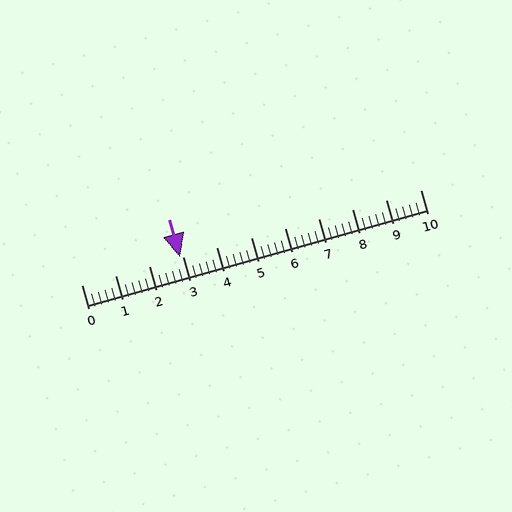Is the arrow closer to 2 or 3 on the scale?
The arrow is closer to 3.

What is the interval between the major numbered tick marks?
The major tick marks are spaced 1 units apart.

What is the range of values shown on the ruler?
The ruler shows values from 0 to 10.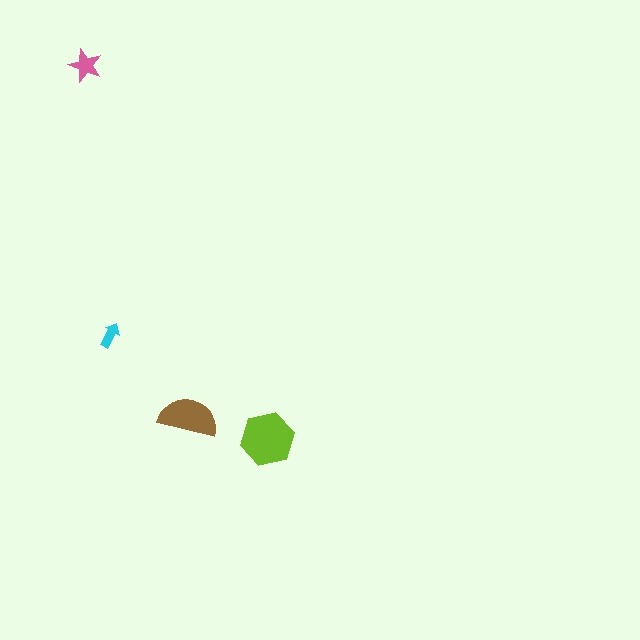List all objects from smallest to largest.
The cyan arrow, the pink star, the brown semicircle, the lime hexagon.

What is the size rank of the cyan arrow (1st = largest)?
4th.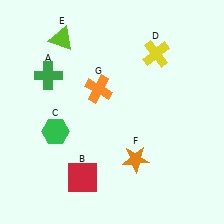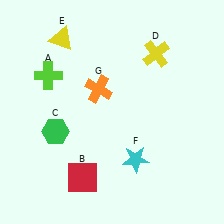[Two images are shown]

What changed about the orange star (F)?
In Image 1, F is orange. In Image 2, it changed to cyan.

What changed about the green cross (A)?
In Image 1, A is green. In Image 2, it changed to lime.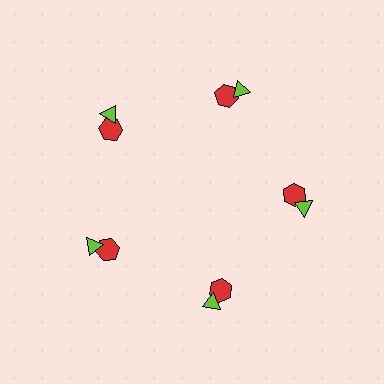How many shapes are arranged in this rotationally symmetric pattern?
There are 10 shapes, arranged in 5 groups of 2.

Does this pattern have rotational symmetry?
Yes, this pattern has 5-fold rotational symmetry. It looks the same after rotating 72 degrees around the center.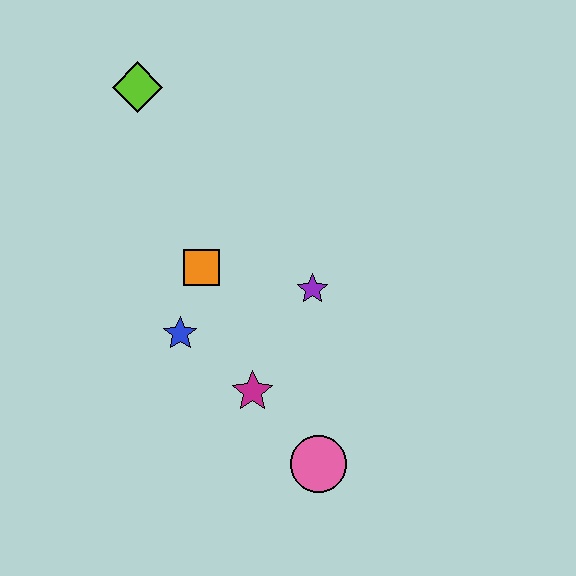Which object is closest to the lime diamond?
The orange square is closest to the lime diamond.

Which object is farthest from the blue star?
The lime diamond is farthest from the blue star.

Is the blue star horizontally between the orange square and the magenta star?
No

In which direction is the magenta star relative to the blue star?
The magenta star is to the right of the blue star.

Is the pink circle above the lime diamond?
No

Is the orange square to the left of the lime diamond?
No